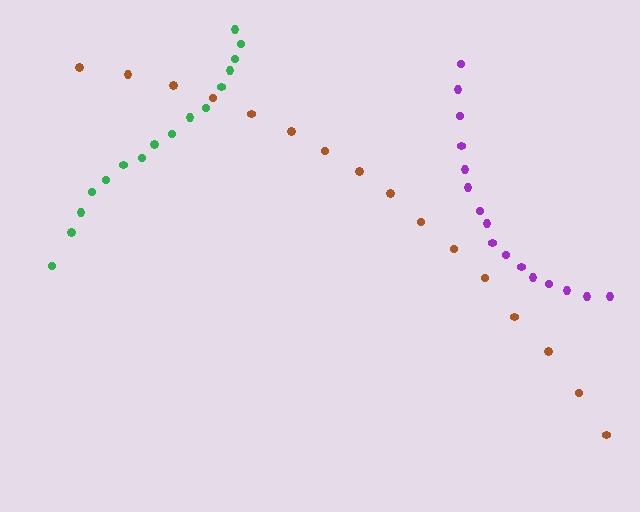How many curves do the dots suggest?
There are 3 distinct paths.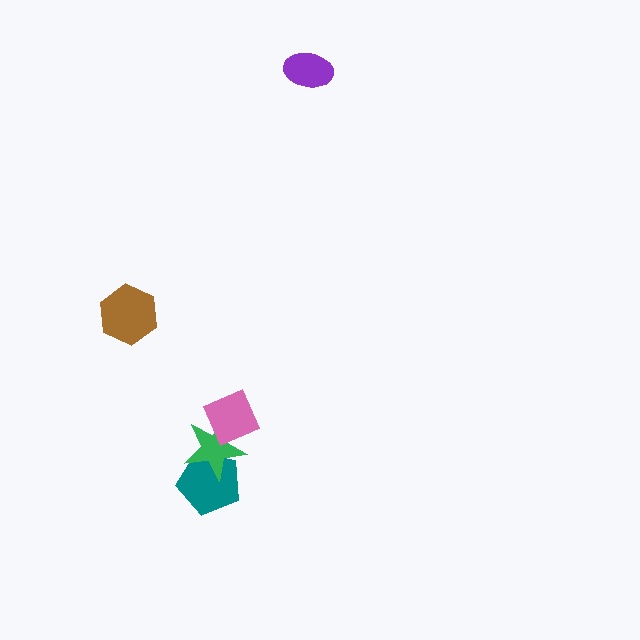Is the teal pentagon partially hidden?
Yes, it is partially covered by another shape.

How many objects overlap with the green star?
2 objects overlap with the green star.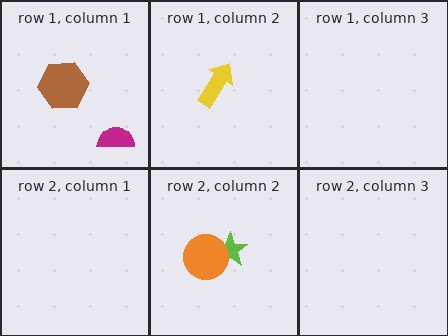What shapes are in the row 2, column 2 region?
The lime star, the orange circle.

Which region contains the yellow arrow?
The row 1, column 2 region.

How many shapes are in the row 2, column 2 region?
2.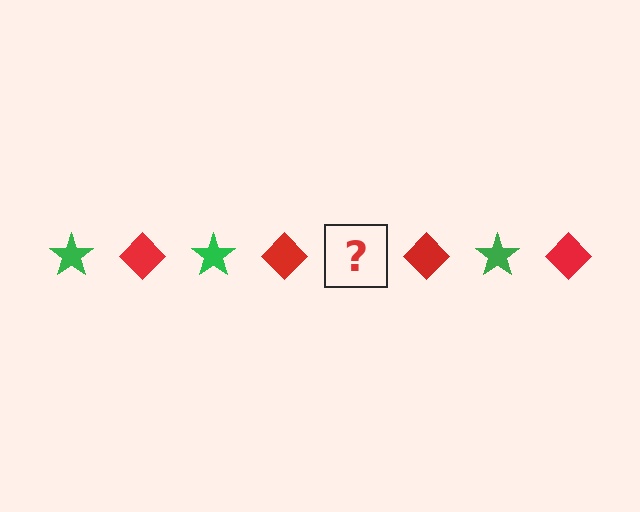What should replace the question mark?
The question mark should be replaced with a green star.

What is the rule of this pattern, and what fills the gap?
The rule is that the pattern alternates between green star and red diamond. The gap should be filled with a green star.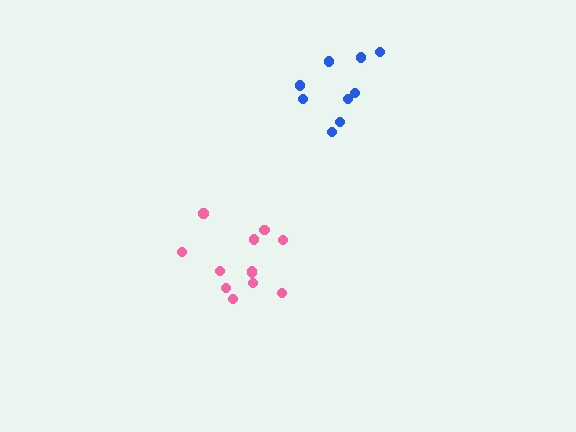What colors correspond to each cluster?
The clusters are colored: pink, blue.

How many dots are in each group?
Group 1: 12 dots, Group 2: 9 dots (21 total).